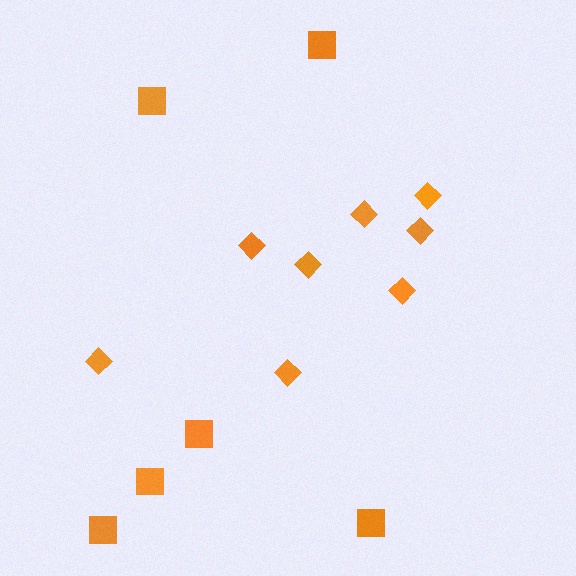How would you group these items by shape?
There are 2 groups: one group of squares (6) and one group of diamonds (8).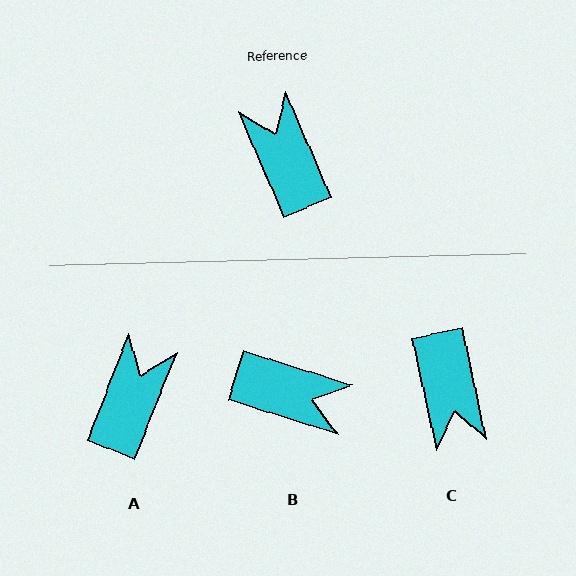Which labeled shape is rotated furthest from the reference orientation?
C, about 169 degrees away.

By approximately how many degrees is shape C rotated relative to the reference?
Approximately 169 degrees counter-clockwise.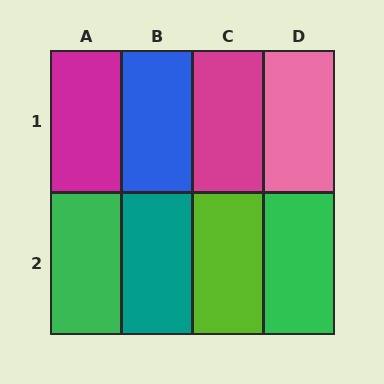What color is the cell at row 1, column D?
Pink.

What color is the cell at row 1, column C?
Magenta.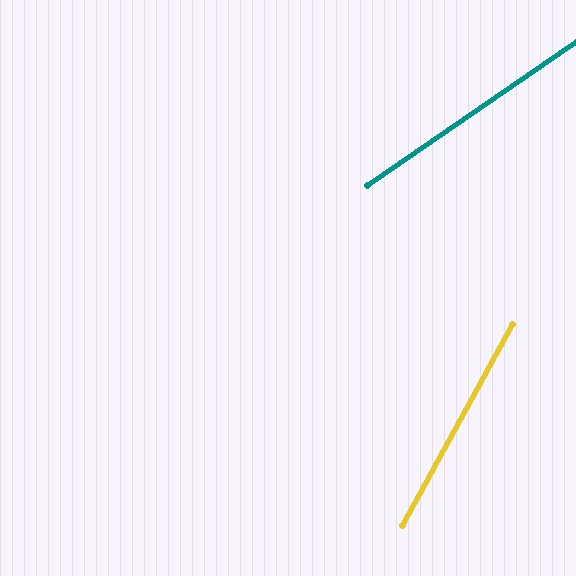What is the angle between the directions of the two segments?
Approximately 27 degrees.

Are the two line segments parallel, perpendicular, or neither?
Neither parallel nor perpendicular — they differ by about 27°.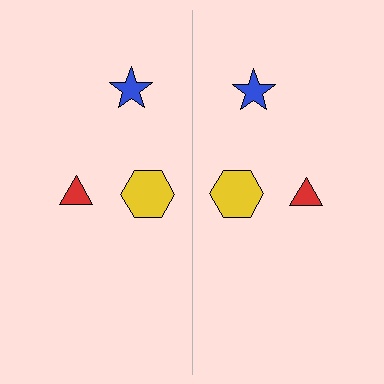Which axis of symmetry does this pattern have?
The pattern has a vertical axis of symmetry running through the center of the image.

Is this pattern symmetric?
Yes, this pattern has bilateral (reflection) symmetry.